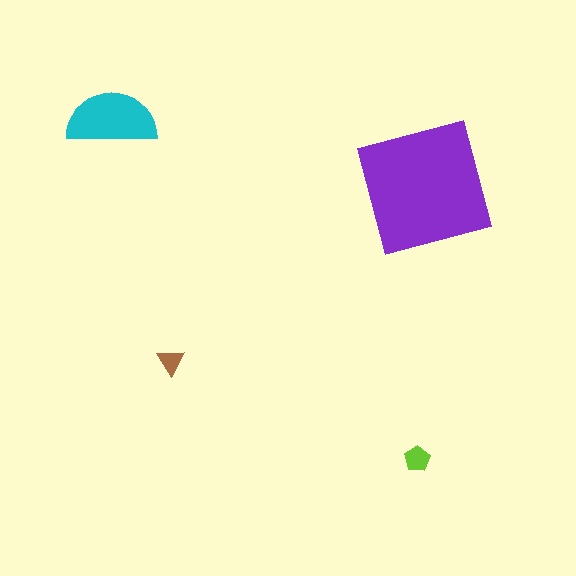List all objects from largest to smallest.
The purple square, the cyan semicircle, the lime pentagon, the brown triangle.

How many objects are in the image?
There are 4 objects in the image.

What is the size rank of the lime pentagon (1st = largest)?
3rd.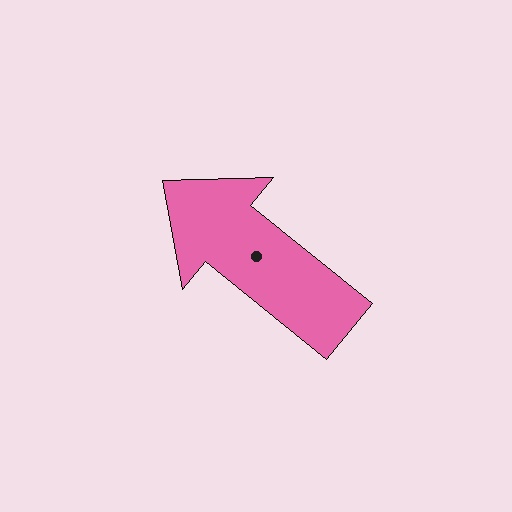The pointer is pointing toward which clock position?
Roughly 10 o'clock.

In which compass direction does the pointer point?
Northwest.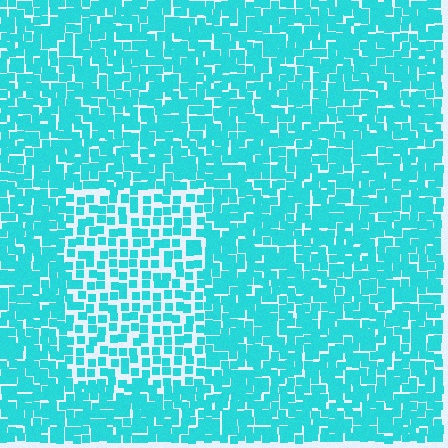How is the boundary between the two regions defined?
The boundary is defined by a change in element density (approximately 1.7x ratio). All elements are the same color, size, and shape.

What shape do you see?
I see a rectangle.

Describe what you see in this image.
The image contains small cyan elements arranged at two different densities. A rectangle-shaped region is visible where the elements are less densely packed than the surrounding area.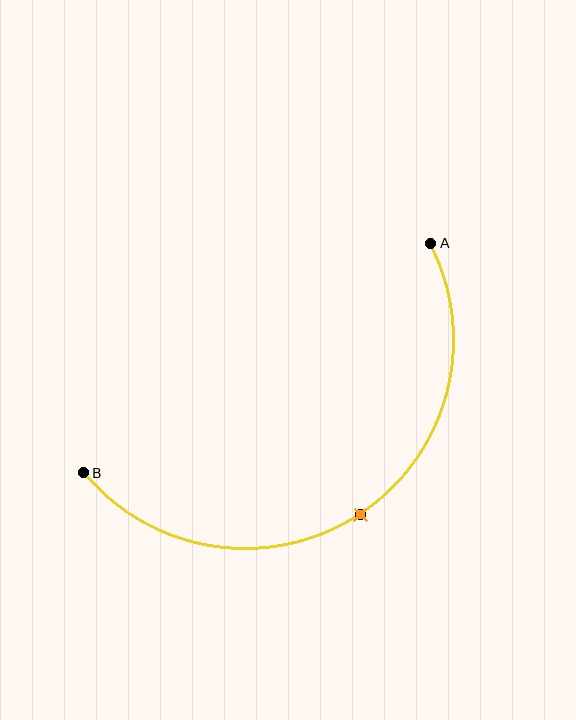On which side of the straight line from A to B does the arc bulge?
The arc bulges below the straight line connecting A and B.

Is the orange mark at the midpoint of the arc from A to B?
Yes. The orange mark lies on the arc at equal arc-length from both A and B — it is the arc midpoint.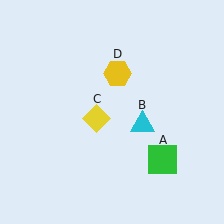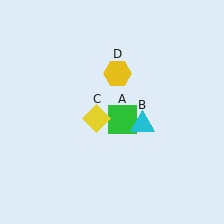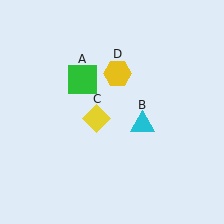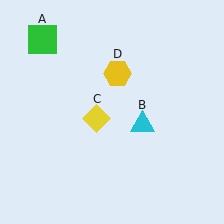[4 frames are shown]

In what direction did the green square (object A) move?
The green square (object A) moved up and to the left.